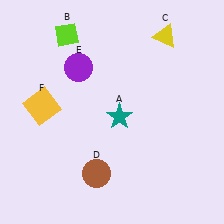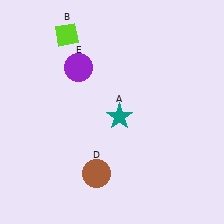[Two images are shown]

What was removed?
The yellow triangle (C), the yellow square (F) were removed in Image 2.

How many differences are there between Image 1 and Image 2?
There are 2 differences between the two images.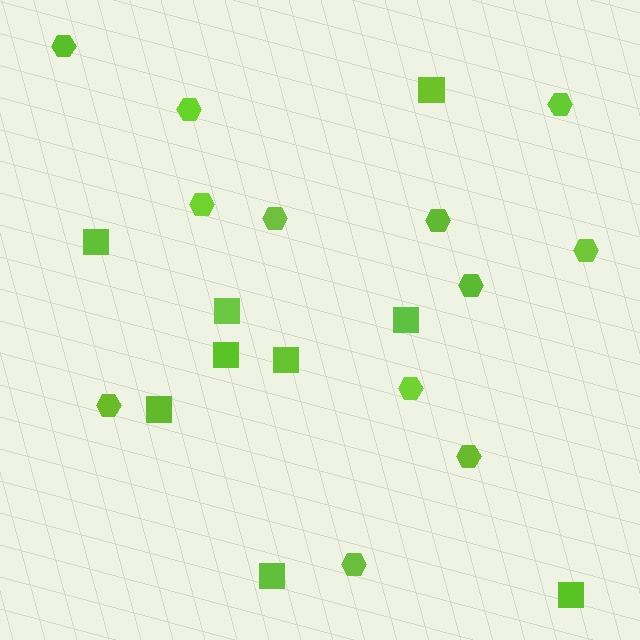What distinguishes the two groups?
There are 2 groups: one group of squares (9) and one group of hexagons (12).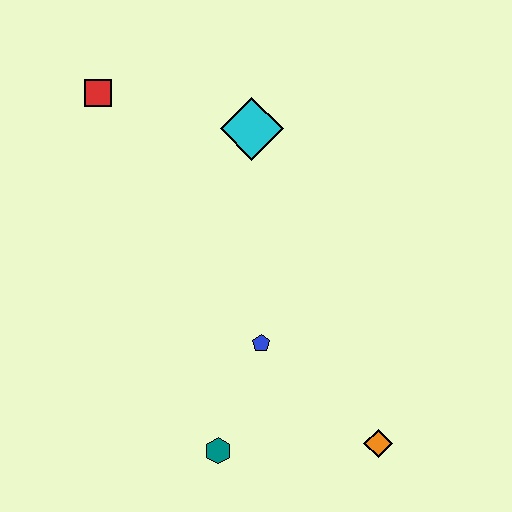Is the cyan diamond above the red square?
No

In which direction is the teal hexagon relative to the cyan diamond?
The teal hexagon is below the cyan diamond.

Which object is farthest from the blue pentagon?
The red square is farthest from the blue pentagon.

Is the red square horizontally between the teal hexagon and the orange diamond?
No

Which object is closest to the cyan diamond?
The red square is closest to the cyan diamond.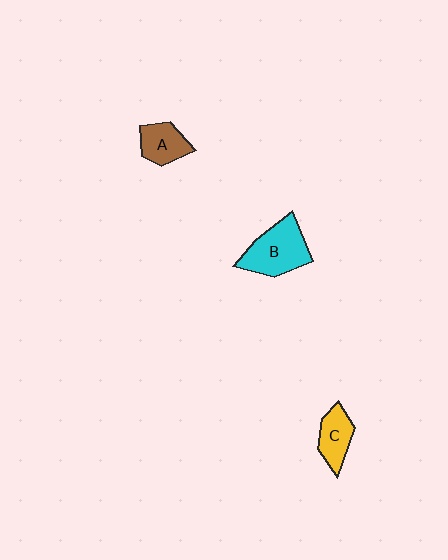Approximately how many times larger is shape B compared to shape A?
Approximately 1.7 times.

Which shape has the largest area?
Shape B (cyan).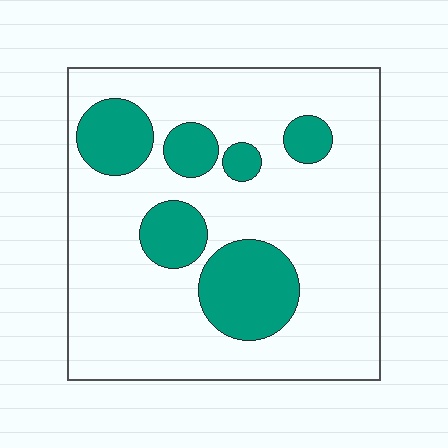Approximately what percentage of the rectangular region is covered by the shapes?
Approximately 25%.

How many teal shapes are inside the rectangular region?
6.